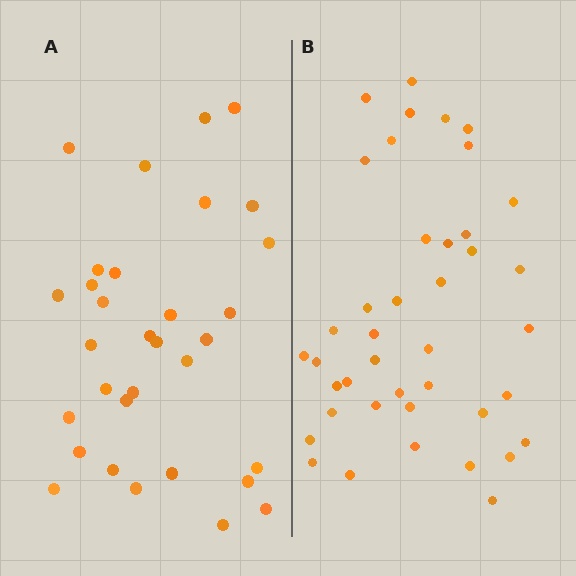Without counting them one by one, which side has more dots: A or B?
Region B (the right region) has more dots.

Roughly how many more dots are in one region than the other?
Region B has roughly 8 or so more dots than region A.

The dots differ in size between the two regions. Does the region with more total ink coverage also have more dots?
No. Region A has more total ink coverage because its dots are larger, but region B actually contains more individual dots. Total area can be misleading — the number of items is what matters here.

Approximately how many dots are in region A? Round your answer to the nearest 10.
About 30 dots. (The exact count is 32, which rounds to 30.)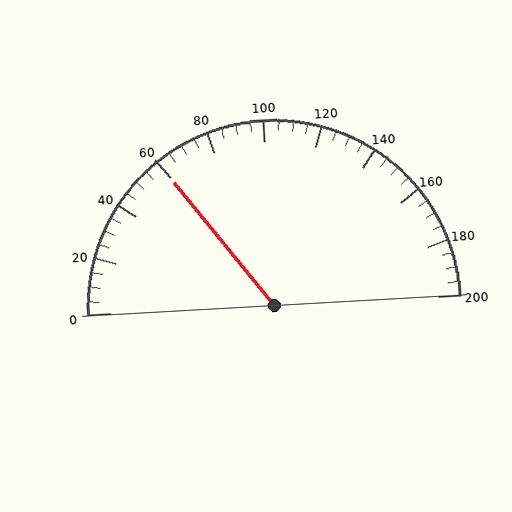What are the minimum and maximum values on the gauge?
The gauge ranges from 0 to 200.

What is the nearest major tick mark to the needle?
The nearest major tick mark is 60.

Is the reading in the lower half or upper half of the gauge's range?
The reading is in the lower half of the range (0 to 200).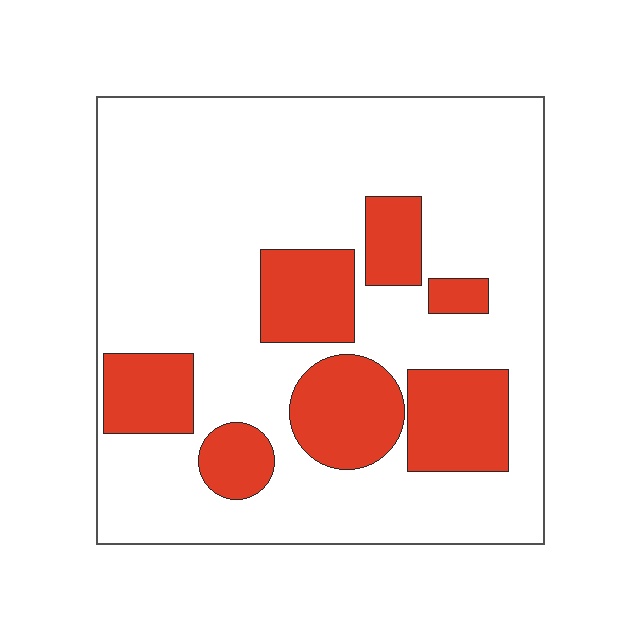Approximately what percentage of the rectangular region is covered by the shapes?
Approximately 25%.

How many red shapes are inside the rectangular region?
7.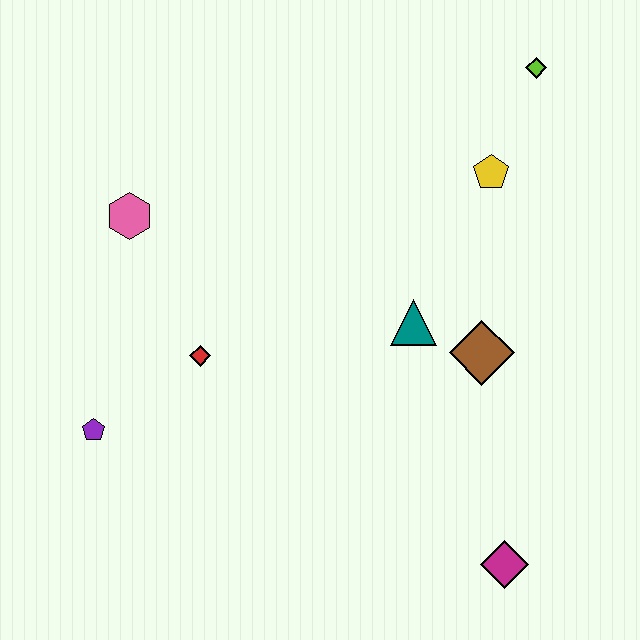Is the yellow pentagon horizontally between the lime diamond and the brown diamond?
Yes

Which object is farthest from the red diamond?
The lime diamond is farthest from the red diamond.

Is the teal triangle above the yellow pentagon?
No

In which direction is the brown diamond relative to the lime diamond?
The brown diamond is below the lime diamond.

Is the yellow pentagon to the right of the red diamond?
Yes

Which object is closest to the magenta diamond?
The brown diamond is closest to the magenta diamond.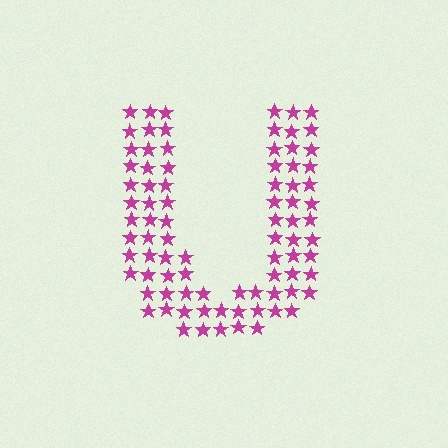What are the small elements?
The small elements are stars.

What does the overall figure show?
The overall figure shows the letter U.